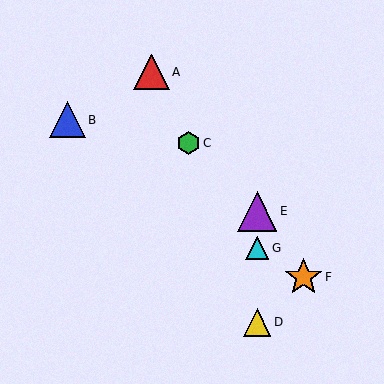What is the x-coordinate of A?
Object A is at x≈151.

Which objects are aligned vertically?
Objects D, E, G are aligned vertically.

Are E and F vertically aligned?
No, E is at x≈257 and F is at x≈303.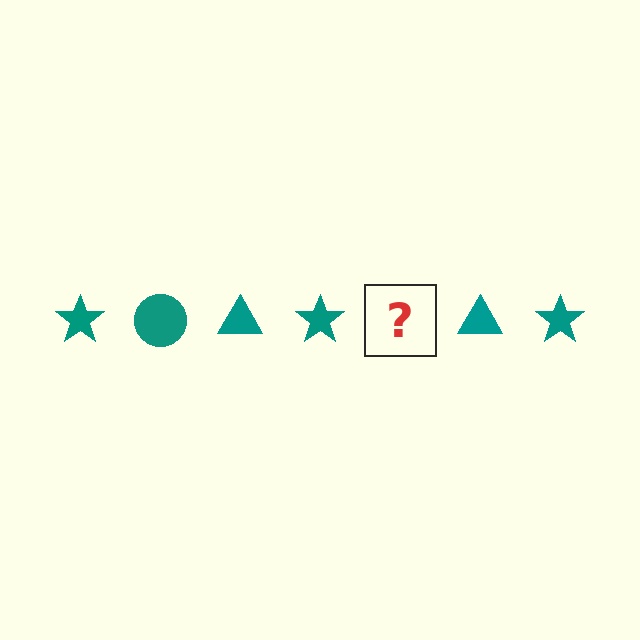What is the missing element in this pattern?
The missing element is a teal circle.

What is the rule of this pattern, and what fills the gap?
The rule is that the pattern cycles through star, circle, triangle shapes in teal. The gap should be filled with a teal circle.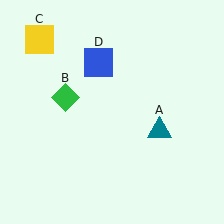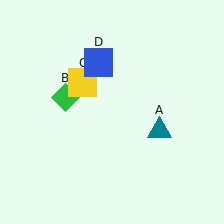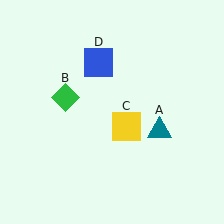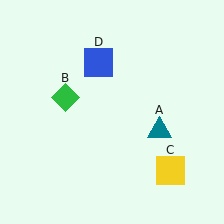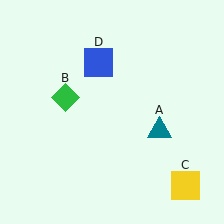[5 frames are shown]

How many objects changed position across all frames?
1 object changed position: yellow square (object C).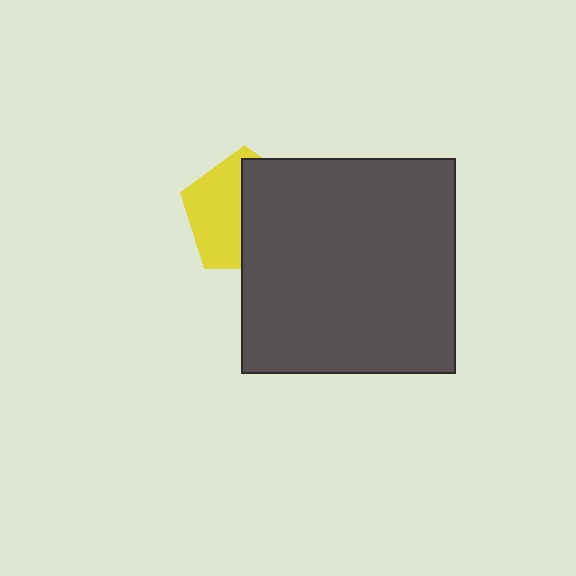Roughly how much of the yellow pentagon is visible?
About half of it is visible (roughly 48%).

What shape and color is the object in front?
The object in front is a dark gray square.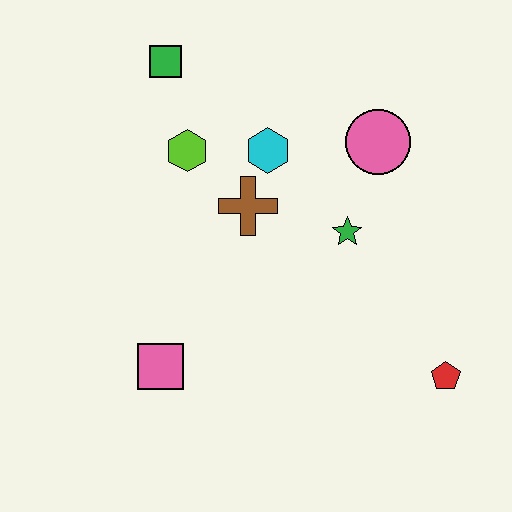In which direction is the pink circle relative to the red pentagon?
The pink circle is above the red pentagon.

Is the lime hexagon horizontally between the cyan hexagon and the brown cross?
No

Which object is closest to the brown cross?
The cyan hexagon is closest to the brown cross.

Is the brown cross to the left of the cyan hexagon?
Yes